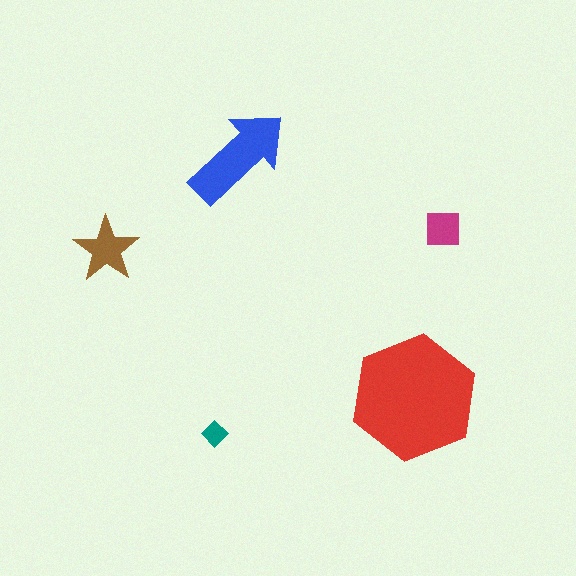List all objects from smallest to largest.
The teal diamond, the magenta square, the brown star, the blue arrow, the red hexagon.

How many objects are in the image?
There are 5 objects in the image.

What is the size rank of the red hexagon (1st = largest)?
1st.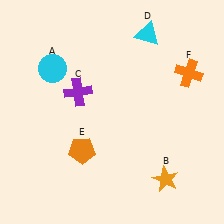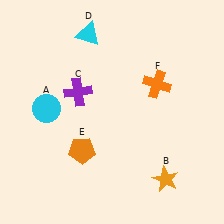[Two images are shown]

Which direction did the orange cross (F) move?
The orange cross (F) moved left.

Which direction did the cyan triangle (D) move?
The cyan triangle (D) moved left.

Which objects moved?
The objects that moved are: the cyan circle (A), the cyan triangle (D), the orange cross (F).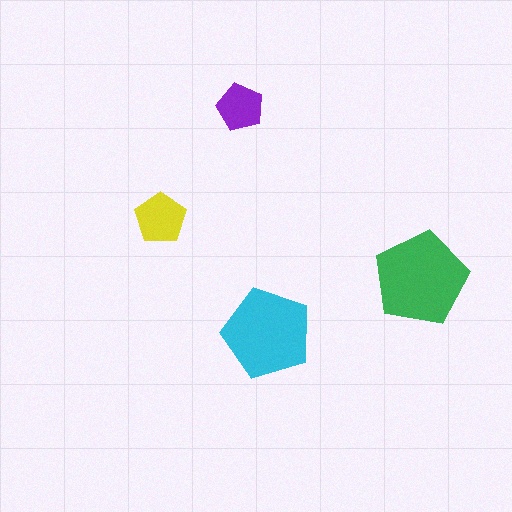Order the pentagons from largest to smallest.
the green one, the cyan one, the yellow one, the purple one.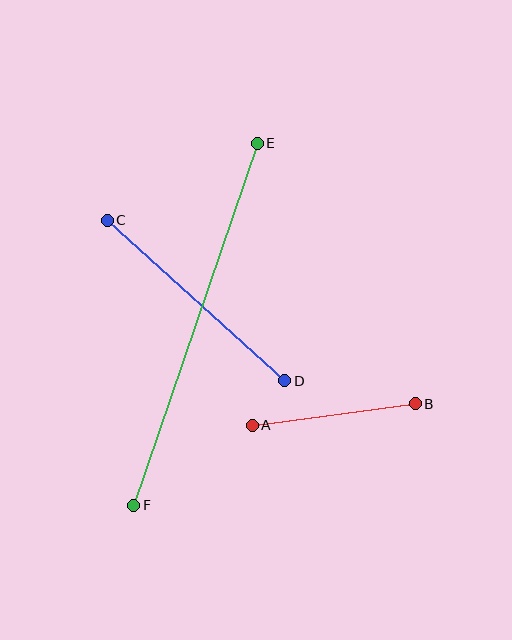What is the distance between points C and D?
The distance is approximately 239 pixels.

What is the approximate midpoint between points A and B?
The midpoint is at approximately (334, 415) pixels.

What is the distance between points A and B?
The distance is approximately 165 pixels.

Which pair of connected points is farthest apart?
Points E and F are farthest apart.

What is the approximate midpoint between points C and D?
The midpoint is at approximately (196, 301) pixels.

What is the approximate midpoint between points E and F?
The midpoint is at approximately (195, 324) pixels.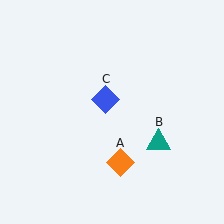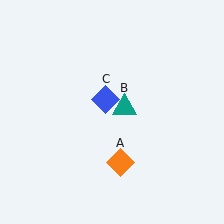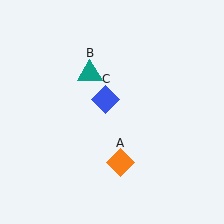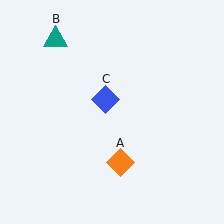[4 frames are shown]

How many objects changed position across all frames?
1 object changed position: teal triangle (object B).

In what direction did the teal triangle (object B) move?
The teal triangle (object B) moved up and to the left.